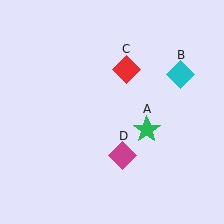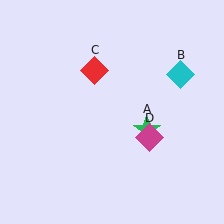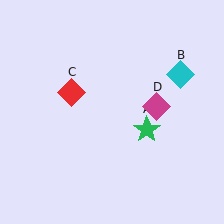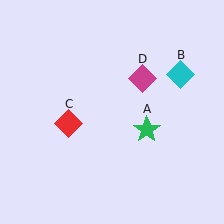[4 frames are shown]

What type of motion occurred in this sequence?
The red diamond (object C), magenta diamond (object D) rotated counterclockwise around the center of the scene.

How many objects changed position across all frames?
2 objects changed position: red diamond (object C), magenta diamond (object D).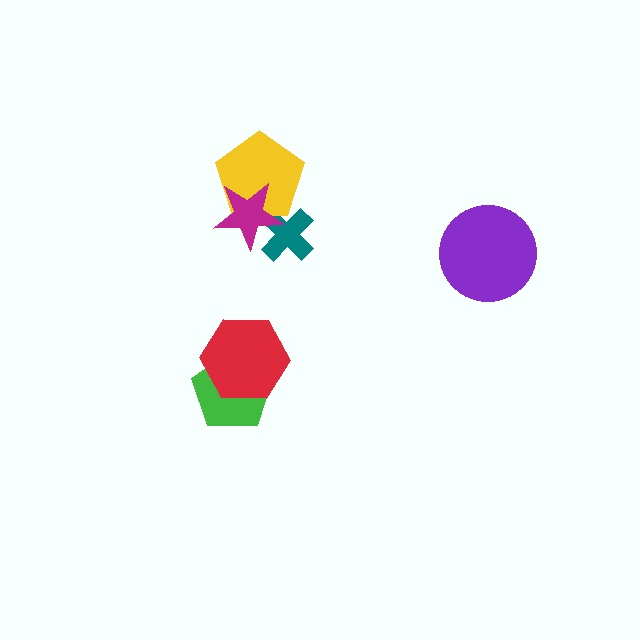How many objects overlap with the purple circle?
0 objects overlap with the purple circle.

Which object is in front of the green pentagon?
The red hexagon is in front of the green pentagon.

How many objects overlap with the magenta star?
2 objects overlap with the magenta star.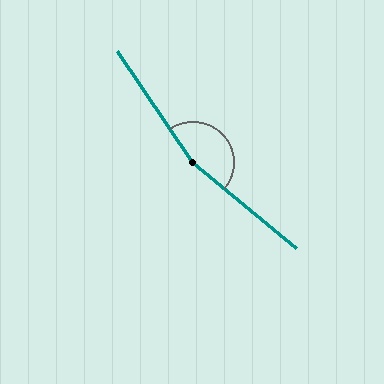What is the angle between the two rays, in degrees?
Approximately 164 degrees.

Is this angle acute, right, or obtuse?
It is obtuse.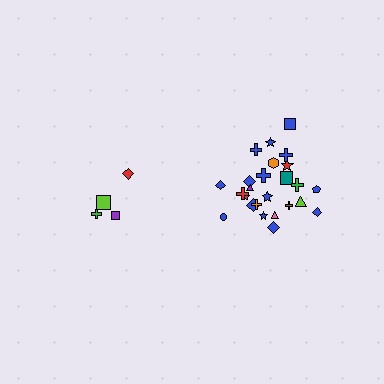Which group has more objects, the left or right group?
The right group.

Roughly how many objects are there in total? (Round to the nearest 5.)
Roughly 30 objects in total.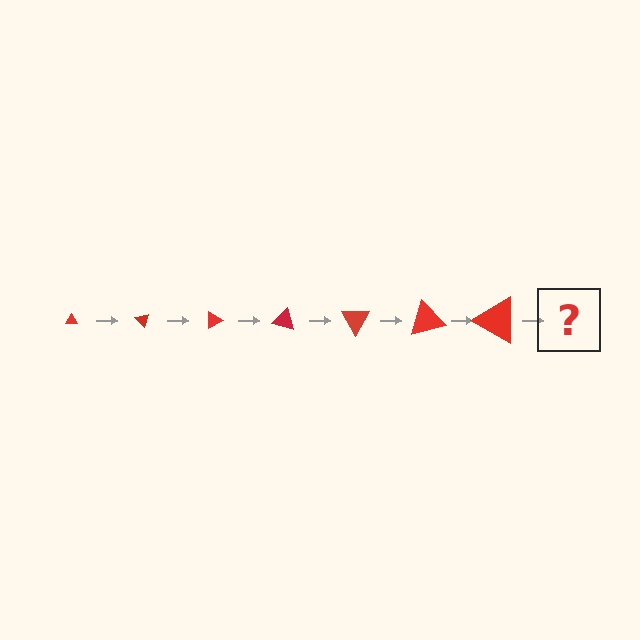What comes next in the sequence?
The next element should be a triangle, larger than the previous one and rotated 315 degrees from the start.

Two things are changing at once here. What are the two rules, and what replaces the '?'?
The two rules are that the triangle grows larger each step and it rotates 45 degrees each step. The '?' should be a triangle, larger than the previous one and rotated 315 degrees from the start.